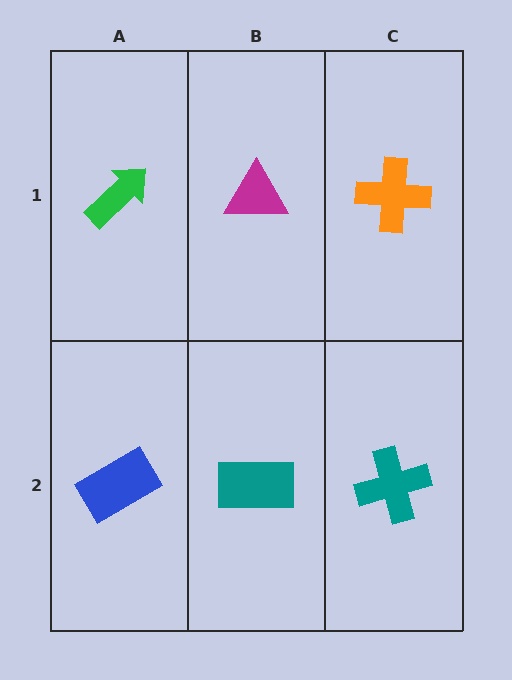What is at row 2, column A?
A blue rectangle.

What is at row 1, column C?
An orange cross.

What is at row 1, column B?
A magenta triangle.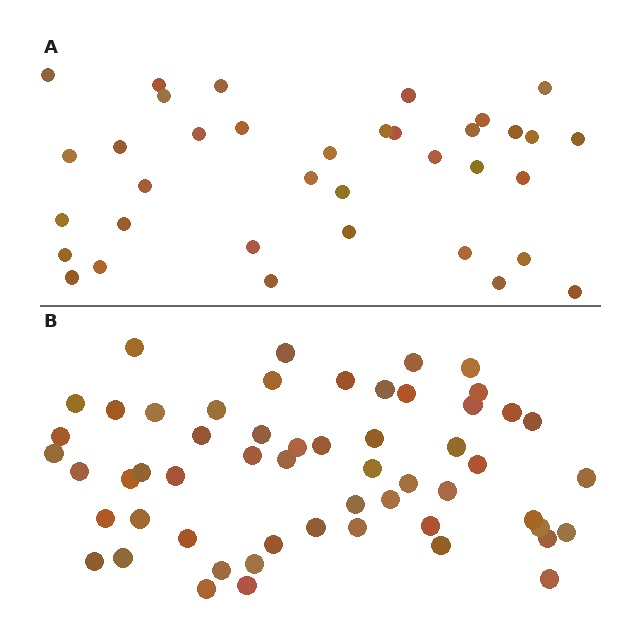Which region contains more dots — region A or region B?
Region B (the bottom region) has more dots.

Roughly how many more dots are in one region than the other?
Region B has approximately 20 more dots than region A.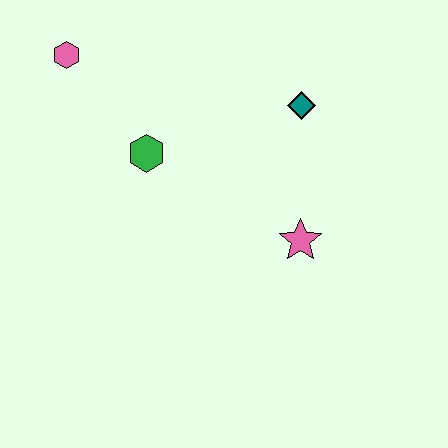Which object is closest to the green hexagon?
The pink hexagon is closest to the green hexagon.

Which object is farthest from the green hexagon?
The pink star is farthest from the green hexagon.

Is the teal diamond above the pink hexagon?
No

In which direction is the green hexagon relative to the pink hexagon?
The green hexagon is below the pink hexagon.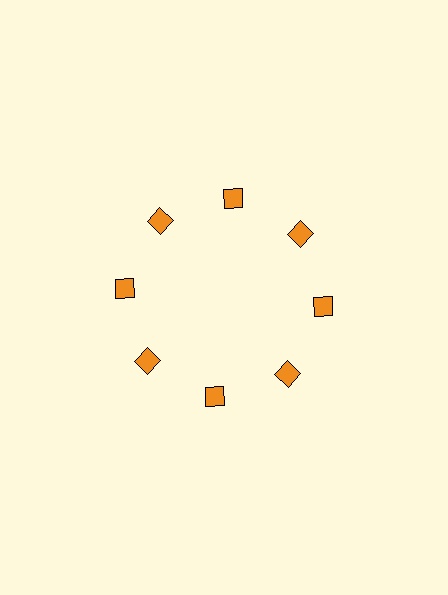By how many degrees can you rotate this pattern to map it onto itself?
The pattern maps onto itself every 45 degrees of rotation.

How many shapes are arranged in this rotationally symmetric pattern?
There are 8 shapes, arranged in 8 groups of 1.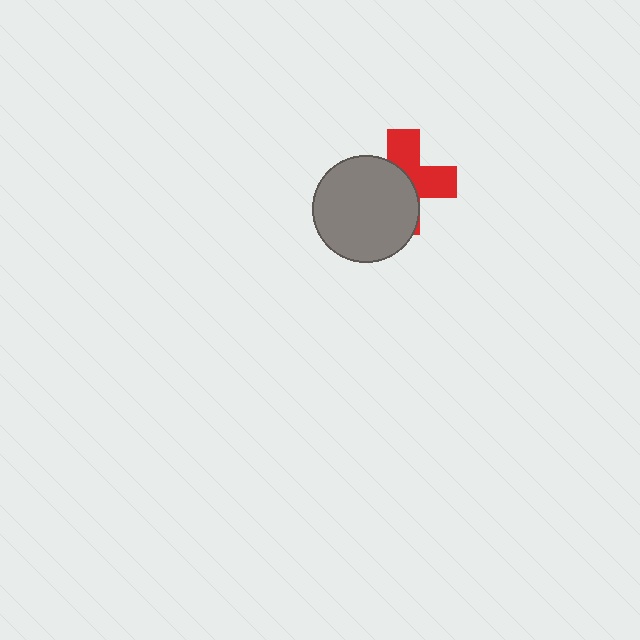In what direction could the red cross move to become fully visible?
The red cross could move toward the upper-right. That would shift it out from behind the gray circle entirely.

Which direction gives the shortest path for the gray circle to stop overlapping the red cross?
Moving toward the lower-left gives the shortest separation.